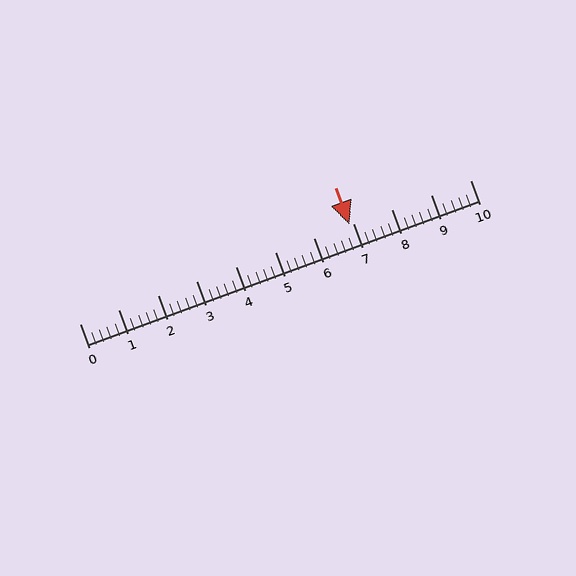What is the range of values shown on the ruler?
The ruler shows values from 0 to 10.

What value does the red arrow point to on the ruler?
The red arrow points to approximately 6.9.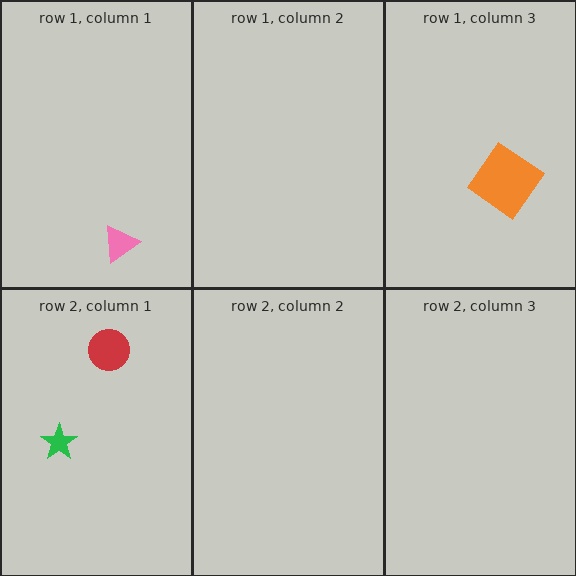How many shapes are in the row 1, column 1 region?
1.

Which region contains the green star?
The row 2, column 1 region.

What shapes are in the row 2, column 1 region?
The green star, the red circle.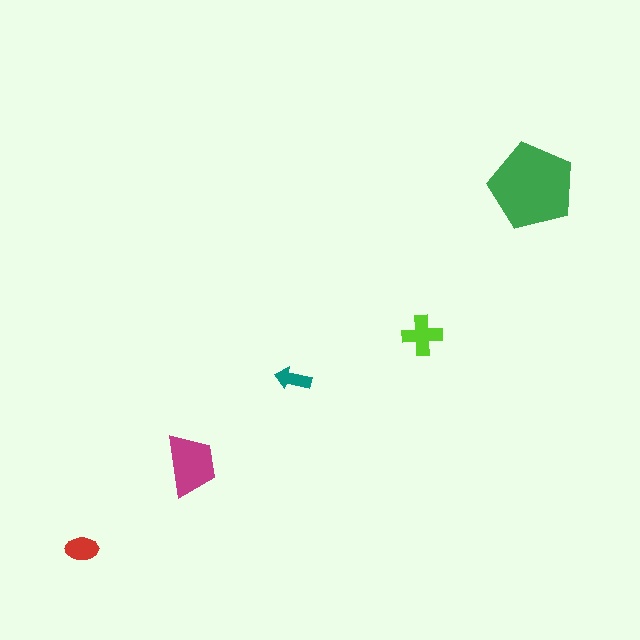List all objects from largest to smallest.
The green pentagon, the magenta trapezoid, the lime cross, the red ellipse, the teal arrow.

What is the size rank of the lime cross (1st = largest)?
3rd.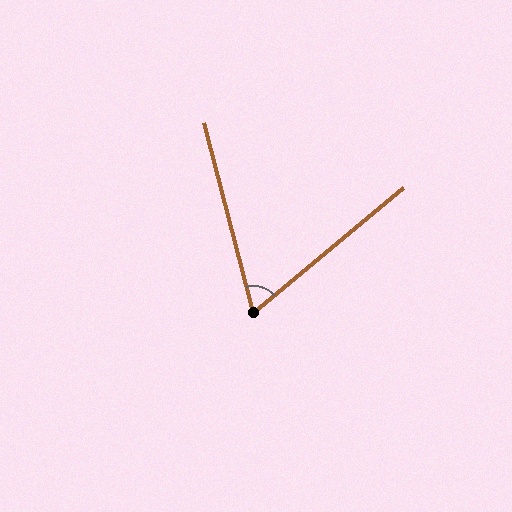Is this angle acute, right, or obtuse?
It is acute.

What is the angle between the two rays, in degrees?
Approximately 65 degrees.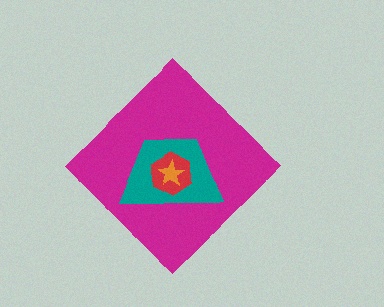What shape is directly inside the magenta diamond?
The teal trapezoid.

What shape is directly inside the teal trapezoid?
The red hexagon.